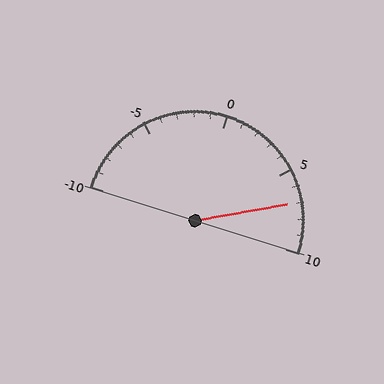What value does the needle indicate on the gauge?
The needle indicates approximately 7.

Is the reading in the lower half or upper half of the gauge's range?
The reading is in the upper half of the range (-10 to 10).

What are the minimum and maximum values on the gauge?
The gauge ranges from -10 to 10.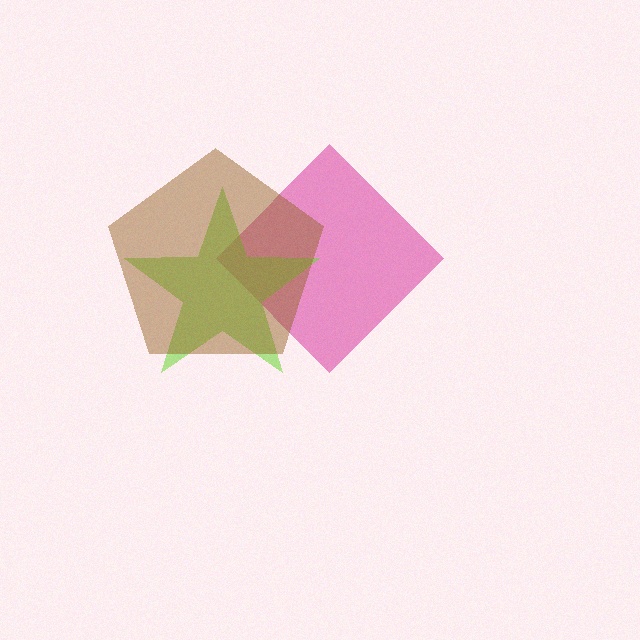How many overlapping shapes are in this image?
There are 3 overlapping shapes in the image.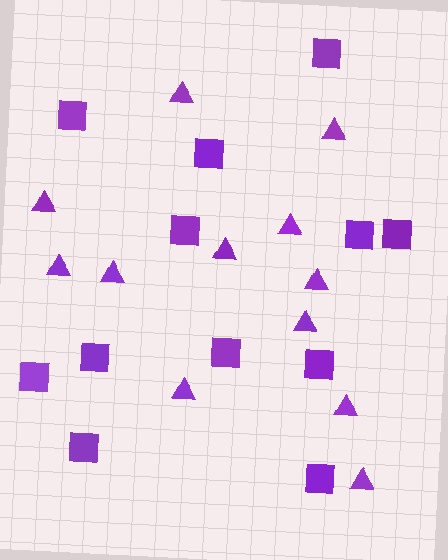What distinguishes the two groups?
There are 2 groups: one group of triangles (12) and one group of squares (12).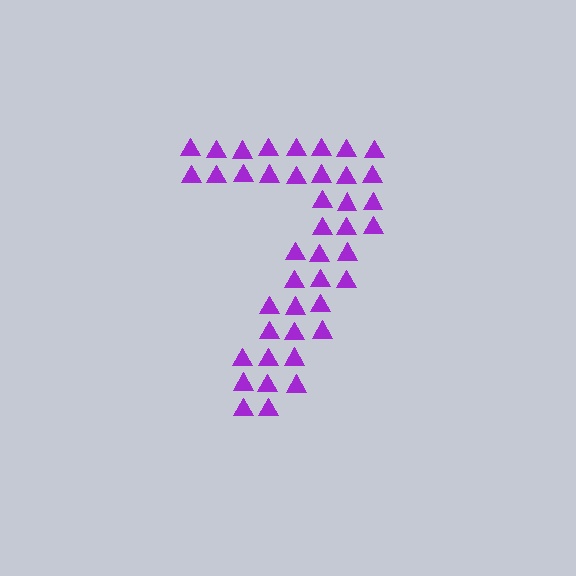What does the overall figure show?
The overall figure shows the digit 7.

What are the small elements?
The small elements are triangles.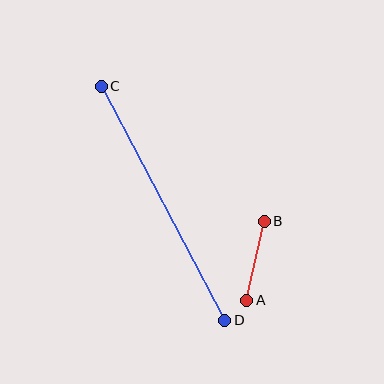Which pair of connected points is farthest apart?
Points C and D are farthest apart.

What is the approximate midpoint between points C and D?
The midpoint is at approximately (163, 203) pixels.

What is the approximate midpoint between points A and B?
The midpoint is at approximately (255, 261) pixels.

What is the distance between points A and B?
The distance is approximately 81 pixels.